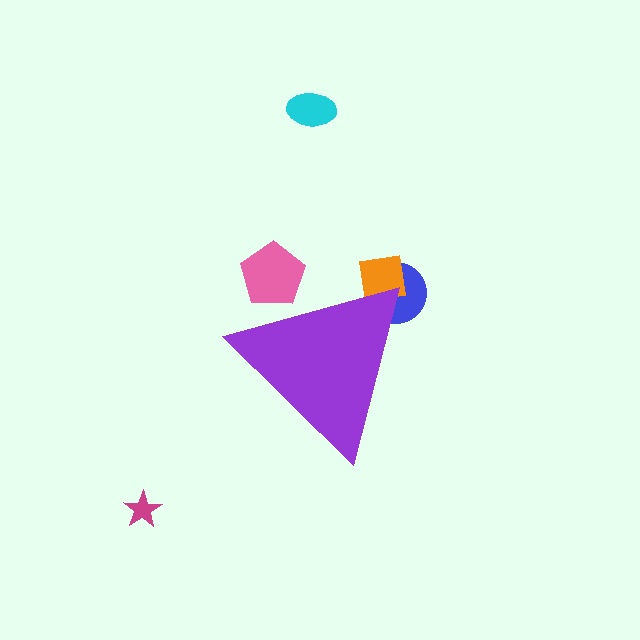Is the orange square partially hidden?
Yes, the orange square is partially hidden behind the purple triangle.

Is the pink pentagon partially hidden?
Yes, the pink pentagon is partially hidden behind the purple triangle.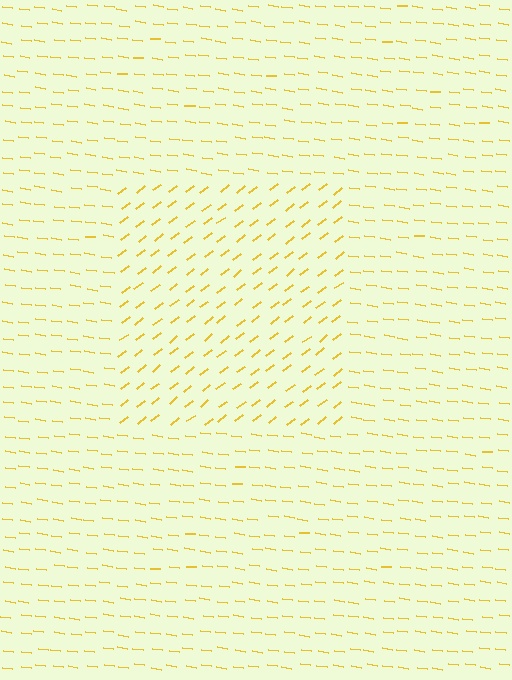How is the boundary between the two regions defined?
The boundary is defined purely by a change in line orientation (approximately 45 degrees difference). All lines are the same color and thickness.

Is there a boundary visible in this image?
Yes, there is a texture boundary formed by a change in line orientation.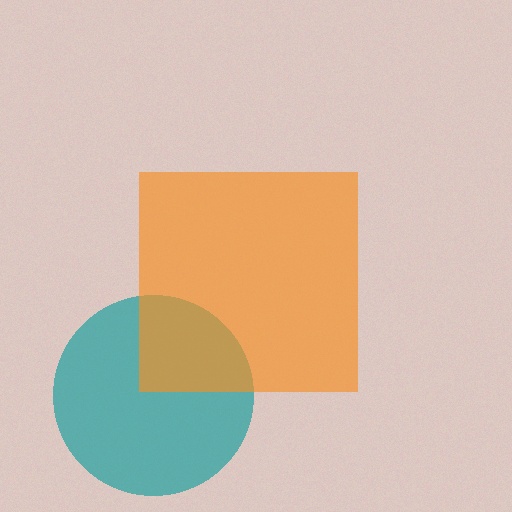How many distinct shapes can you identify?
There are 2 distinct shapes: a teal circle, an orange square.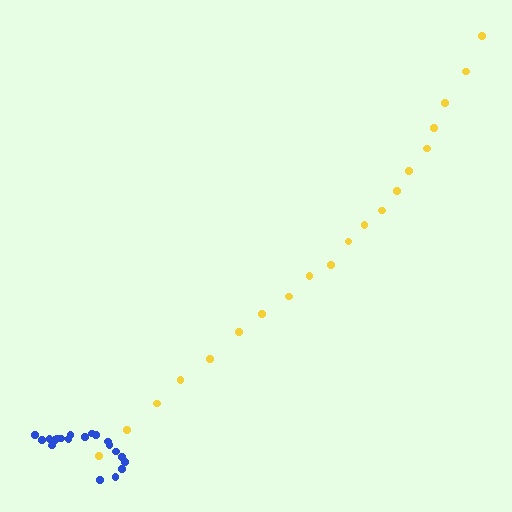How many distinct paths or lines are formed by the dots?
There are 2 distinct paths.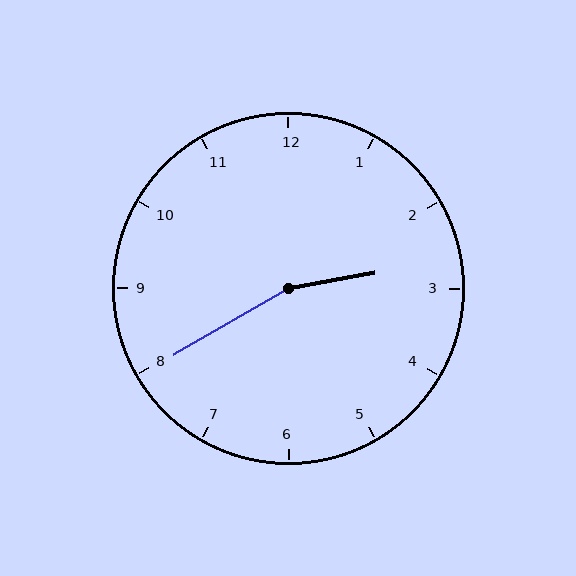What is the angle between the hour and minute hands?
Approximately 160 degrees.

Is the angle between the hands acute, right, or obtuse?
It is obtuse.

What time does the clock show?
2:40.